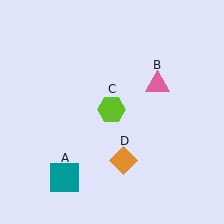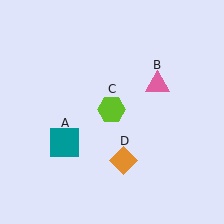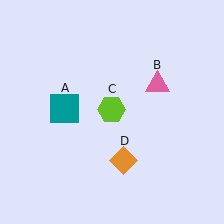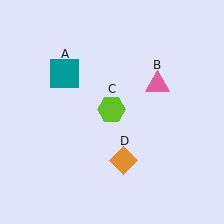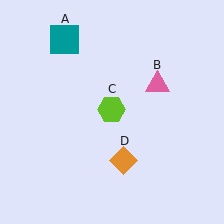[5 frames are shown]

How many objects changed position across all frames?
1 object changed position: teal square (object A).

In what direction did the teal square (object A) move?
The teal square (object A) moved up.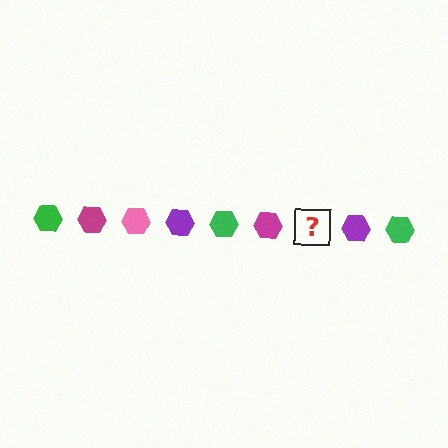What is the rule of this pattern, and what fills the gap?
The rule is that the pattern cycles through green, magenta, pink, purple hexagons. The gap should be filled with a pink hexagon.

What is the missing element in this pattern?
The missing element is a pink hexagon.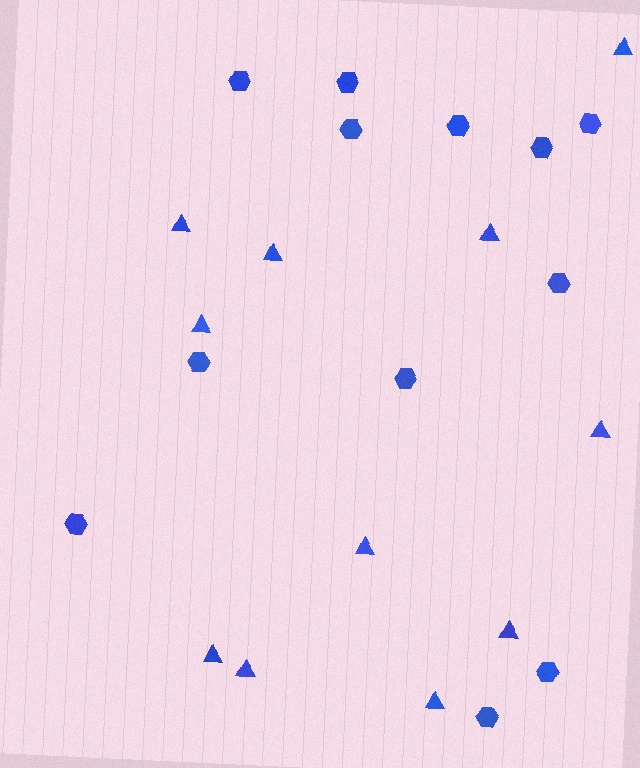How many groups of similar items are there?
There are 2 groups: one group of triangles (11) and one group of hexagons (12).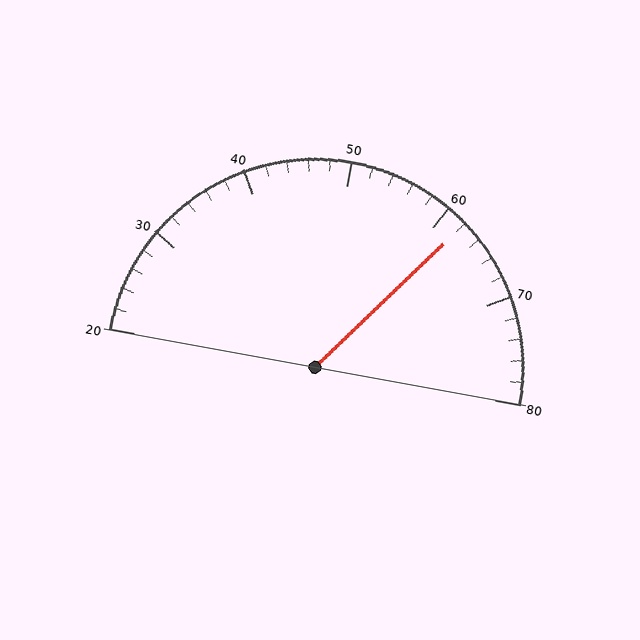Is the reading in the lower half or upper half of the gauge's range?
The reading is in the upper half of the range (20 to 80).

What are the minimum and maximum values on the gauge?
The gauge ranges from 20 to 80.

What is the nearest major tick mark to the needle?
The nearest major tick mark is 60.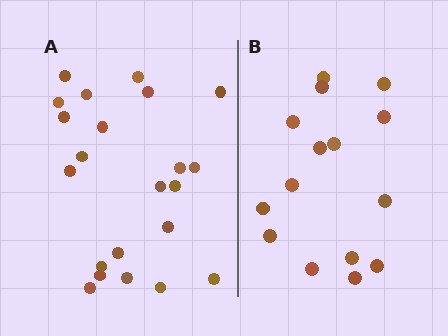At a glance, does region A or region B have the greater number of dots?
Region A (the left region) has more dots.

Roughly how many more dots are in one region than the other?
Region A has roughly 8 or so more dots than region B.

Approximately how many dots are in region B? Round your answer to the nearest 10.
About 20 dots. (The exact count is 15, which rounds to 20.)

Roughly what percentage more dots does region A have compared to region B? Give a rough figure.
About 45% more.